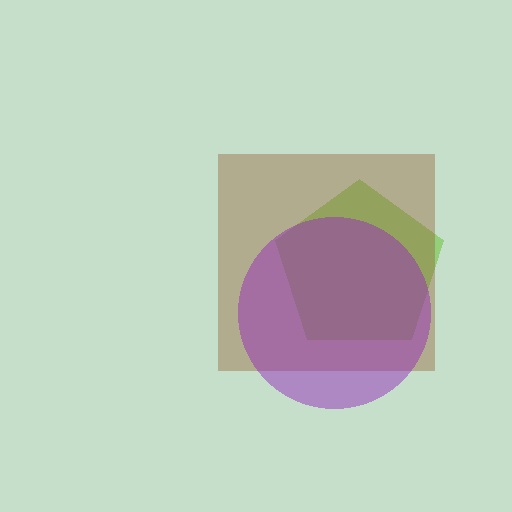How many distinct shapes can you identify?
There are 3 distinct shapes: a lime pentagon, a brown square, a purple circle.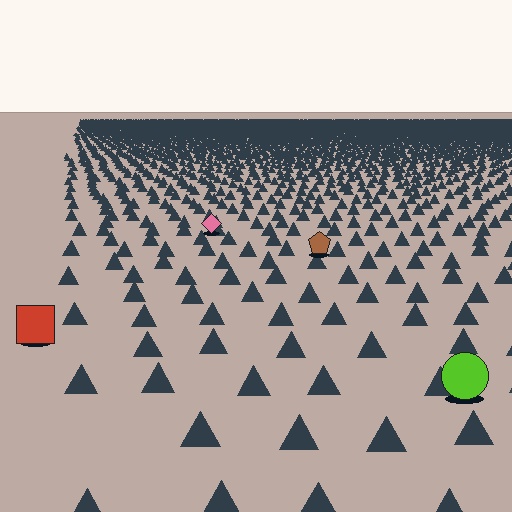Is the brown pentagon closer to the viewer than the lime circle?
No. The lime circle is closer — you can tell from the texture gradient: the ground texture is coarser near it.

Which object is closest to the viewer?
The lime circle is closest. The texture marks near it are larger and more spread out.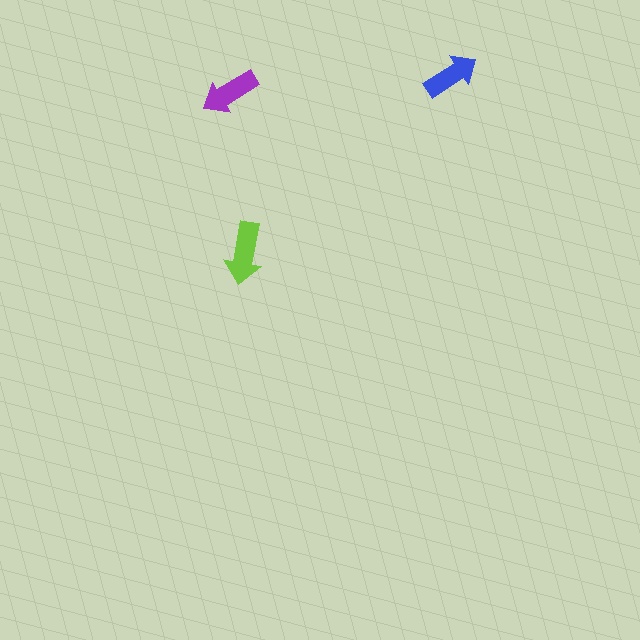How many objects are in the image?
There are 3 objects in the image.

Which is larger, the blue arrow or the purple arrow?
The purple one.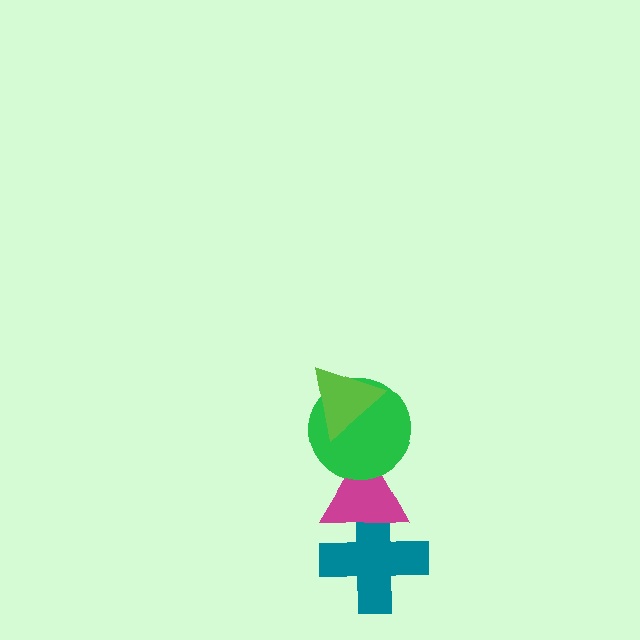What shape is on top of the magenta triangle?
The green circle is on top of the magenta triangle.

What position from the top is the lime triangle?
The lime triangle is 1st from the top.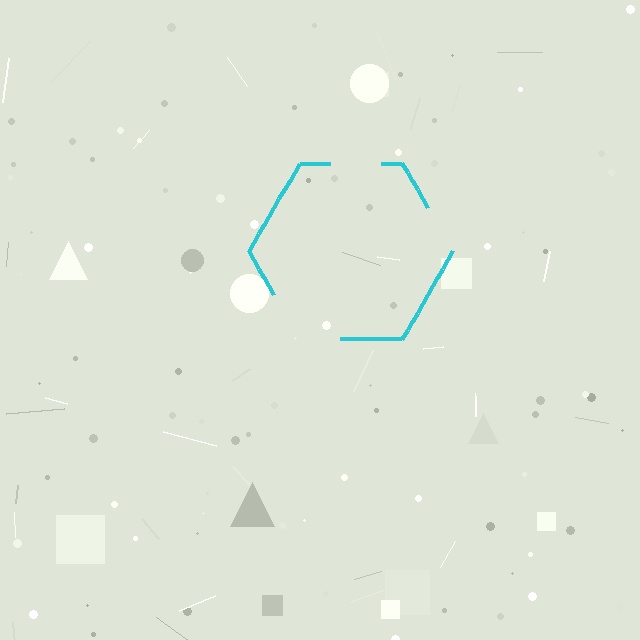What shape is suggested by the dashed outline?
The dashed outline suggests a hexagon.